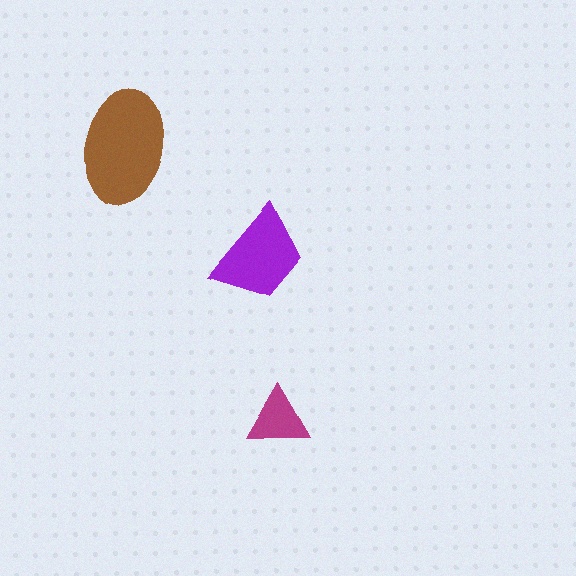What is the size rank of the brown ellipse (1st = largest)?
1st.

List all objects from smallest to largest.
The magenta triangle, the purple trapezoid, the brown ellipse.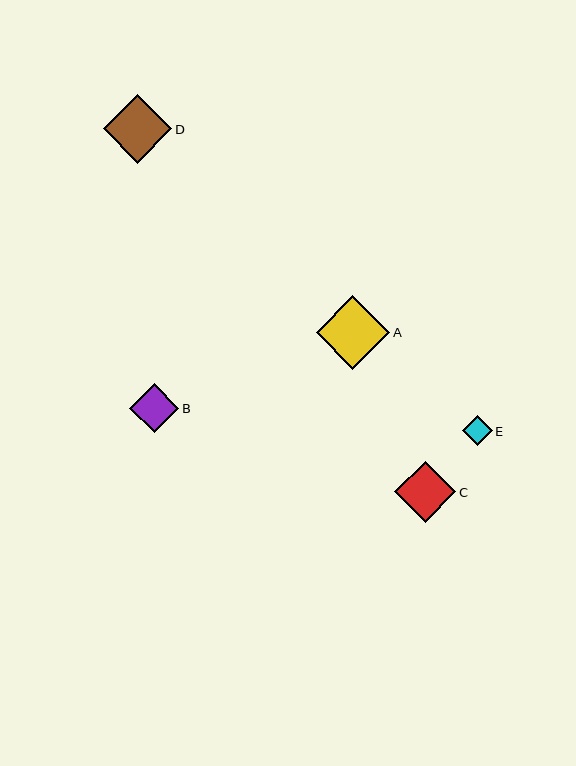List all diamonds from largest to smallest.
From largest to smallest: A, D, C, B, E.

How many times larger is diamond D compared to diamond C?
Diamond D is approximately 1.1 times the size of diamond C.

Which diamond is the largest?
Diamond A is the largest with a size of approximately 74 pixels.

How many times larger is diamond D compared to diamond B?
Diamond D is approximately 1.4 times the size of diamond B.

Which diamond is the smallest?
Diamond E is the smallest with a size of approximately 30 pixels.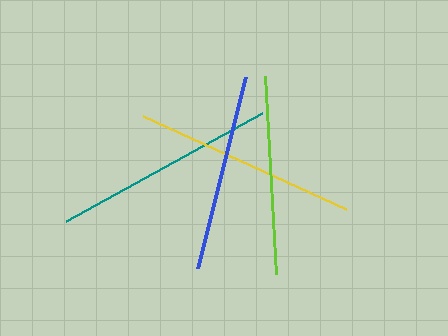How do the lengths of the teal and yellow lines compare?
The teal and yellow lines are approximately the same length.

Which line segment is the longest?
The teal line is the longest at approximately 223 pixels.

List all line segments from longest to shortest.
From longest to shortest: teal, yellow, lime, blue.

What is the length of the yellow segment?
The yellow segment is approximately 223 pixels long.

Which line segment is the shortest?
The blue line is the shortest at approximately 198 pixels.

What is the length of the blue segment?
The blue segment is approximately 198 pixels long.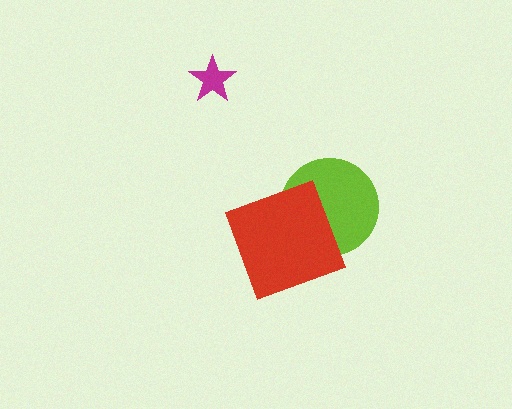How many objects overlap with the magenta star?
0 objects overlap with the magenta star.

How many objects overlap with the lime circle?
1 object overlaps with the lime circle.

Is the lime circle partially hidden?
Yes, it is partially covered by another shape.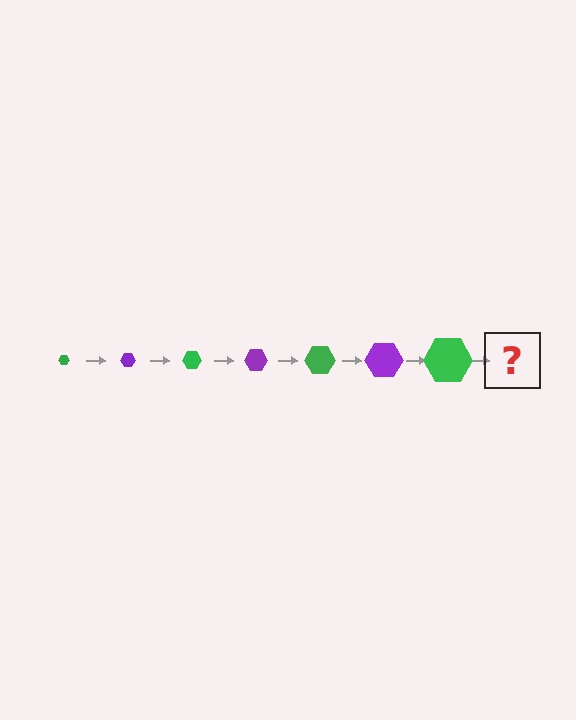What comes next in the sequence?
The next element should be a purple hexagon, larger than the previous one.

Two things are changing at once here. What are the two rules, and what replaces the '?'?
The two rules are that the hexagon grows larger each step and the color cycles through green and purple. The '?' should be a purple hexagon, larger than the previous one.